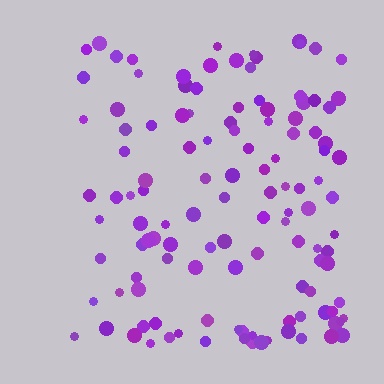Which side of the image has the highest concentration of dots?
The right.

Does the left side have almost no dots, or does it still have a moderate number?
Still a moderate number, just noticeably fewer than the right.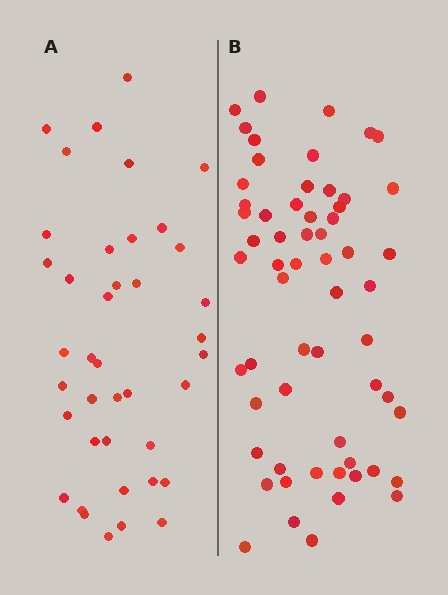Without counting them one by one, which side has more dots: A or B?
Region B (the right region) has more dots.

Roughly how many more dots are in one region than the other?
Region B has approximately 20 more dots than region A.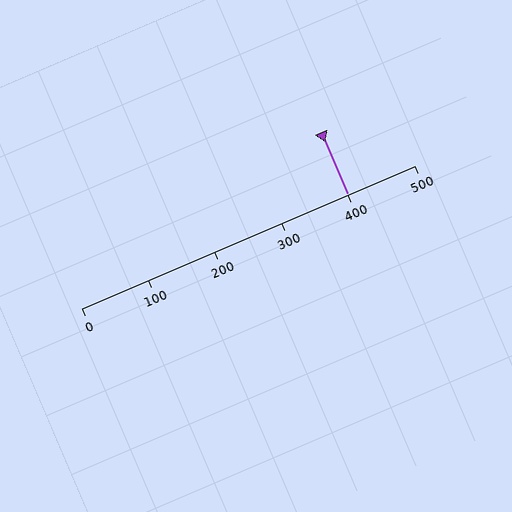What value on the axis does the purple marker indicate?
The marker indicates approximately 400.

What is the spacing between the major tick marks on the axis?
The major ticks are spaced 100 apart.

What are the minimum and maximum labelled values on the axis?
The axis runs from 0 to 500.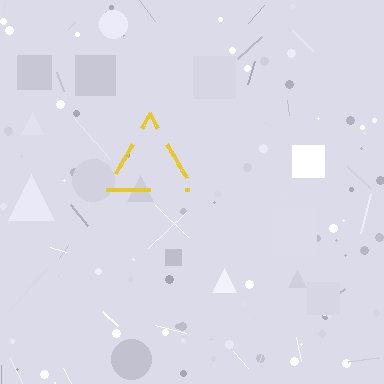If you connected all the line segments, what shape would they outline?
They would outline a triangle.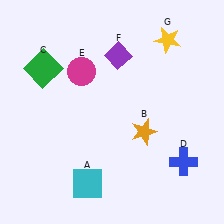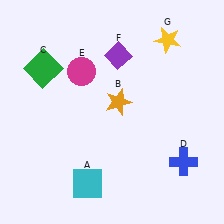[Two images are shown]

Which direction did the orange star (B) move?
The orange star (B) moved up.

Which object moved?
The orange star (B) moved up.